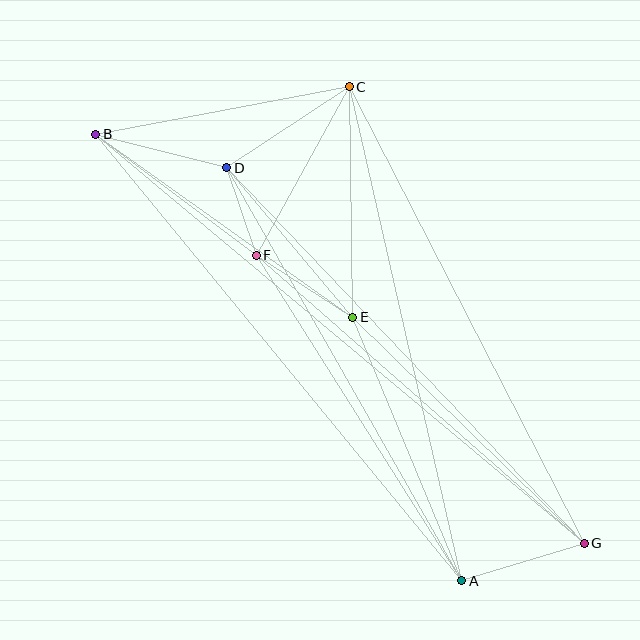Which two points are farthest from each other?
Points B and G are farthest from each other.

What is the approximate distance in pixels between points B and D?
The distance between B and D is approximately 135 pixels.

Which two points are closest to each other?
Points D and F are closest to each other.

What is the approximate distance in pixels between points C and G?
The distance between C and G is approximately 513 pixels.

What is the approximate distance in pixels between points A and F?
The distance between A and F is approximately 385 pixels.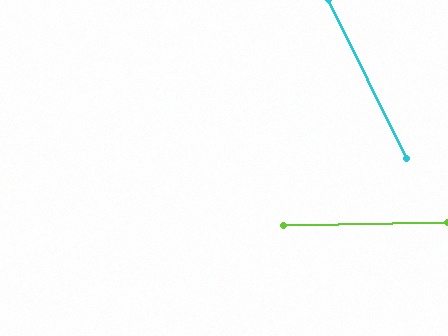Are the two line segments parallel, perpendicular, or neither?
Neither parallel nor perpendicular — they differ by about 65°.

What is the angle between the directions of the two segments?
Approximately 65 degrees.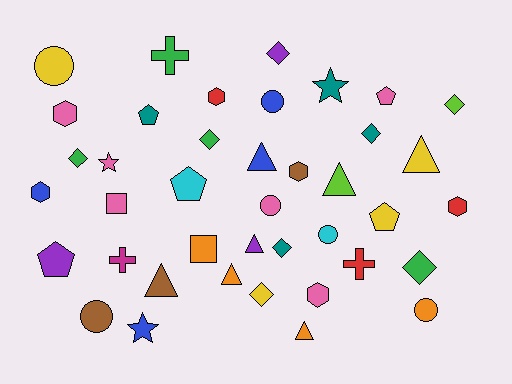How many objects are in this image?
There are 40 objects.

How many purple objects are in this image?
There are 3 purple objects.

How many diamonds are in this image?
There are 8 diamonds.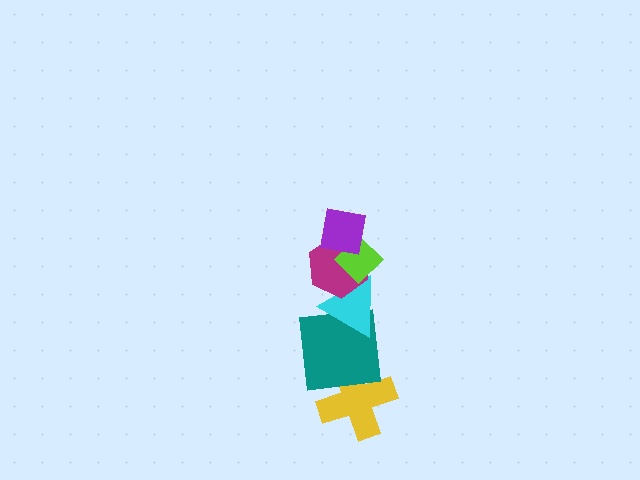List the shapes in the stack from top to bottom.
From top to bottom: the purple square, the lime diamond, the magenta hexagon, the cyan triangle, the teal square, the yellow cross.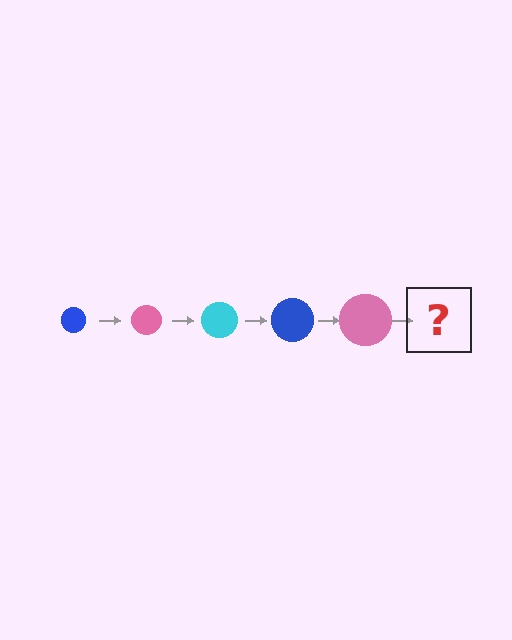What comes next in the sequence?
The next element should be a cyan circle, larger than the previous one.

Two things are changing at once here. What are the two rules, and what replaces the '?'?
The two rules are that the circle grows larger each step and the color cycles through blue, pink, and cyan. The '?' should be a cyan circle, larger than the previous one.